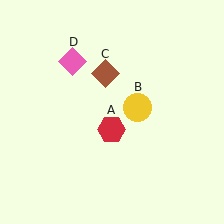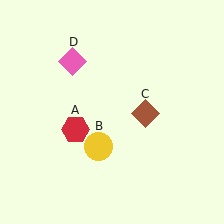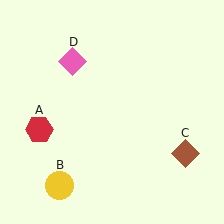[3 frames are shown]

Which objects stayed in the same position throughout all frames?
Pink diamond (object D) remained stationary.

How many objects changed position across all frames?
3 objects changed position: red hexagon (object A), yellow circle (object B), brown diamond (object C).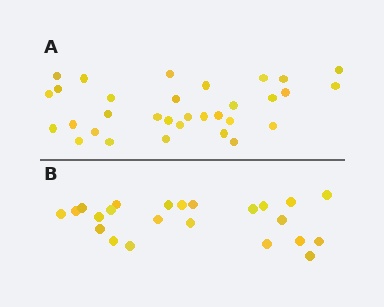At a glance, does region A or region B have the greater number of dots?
Region A (the top region) has more dots.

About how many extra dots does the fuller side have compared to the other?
Region A has roughly 8 or so more dots than region B.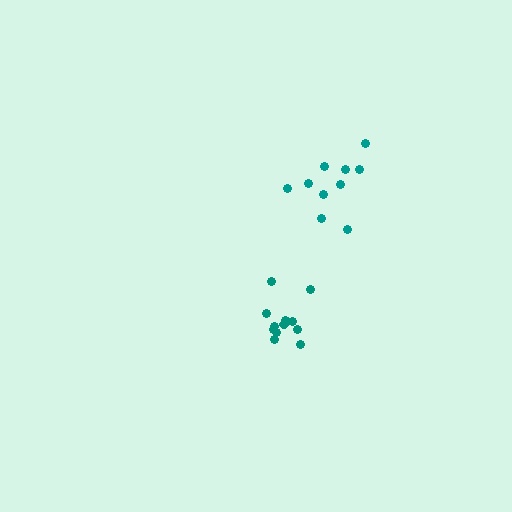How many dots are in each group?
Group 1: 12 dots, Group 2: 10 dots (22 total).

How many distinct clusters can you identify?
There are 2 distinct clusters.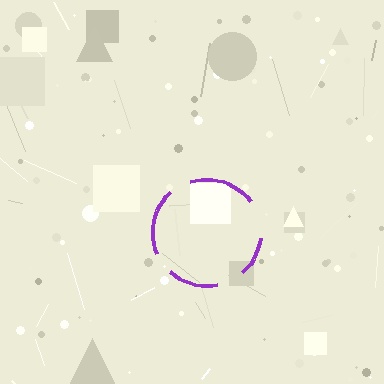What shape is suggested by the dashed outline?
The dashed outline suggests a circle.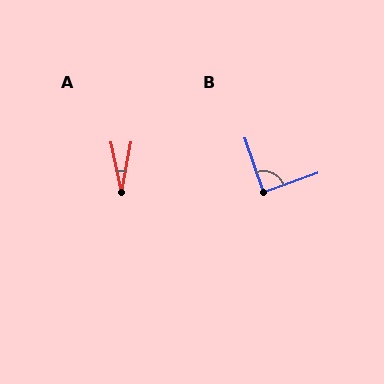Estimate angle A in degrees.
Approximately 23 degrees.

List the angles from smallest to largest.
A (23°), B (90°).